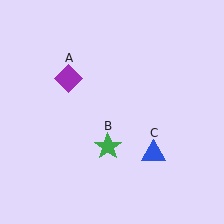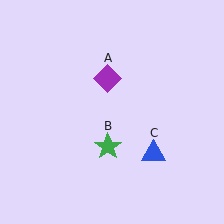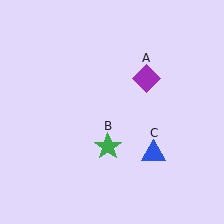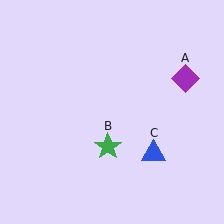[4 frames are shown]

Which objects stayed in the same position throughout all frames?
Green star (object B) and blue triangle (object C) remained stationary.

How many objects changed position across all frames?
1 object changed position: purple diamond (object A).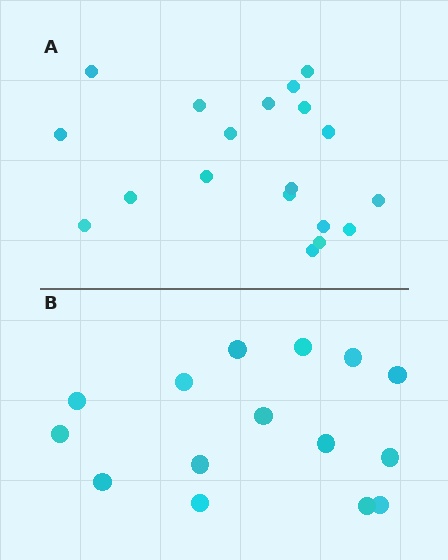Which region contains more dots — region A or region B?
Region A (the top region) has more dots.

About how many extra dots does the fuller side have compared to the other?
Region A has about 4 more dots than region B.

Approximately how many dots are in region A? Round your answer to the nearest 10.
About 20 dots. (The exact count is 19, which rounds to 20.)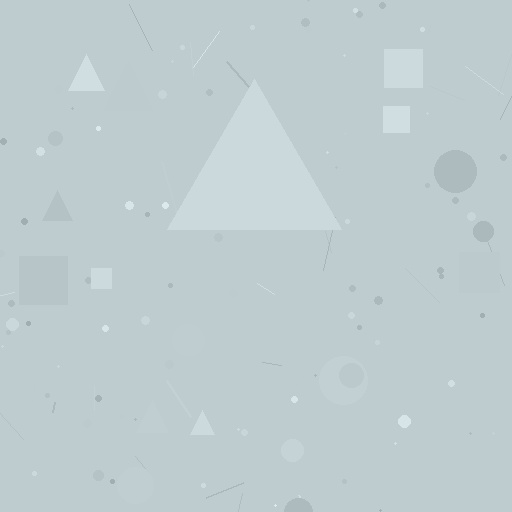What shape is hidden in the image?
A triangle is hidden in the image.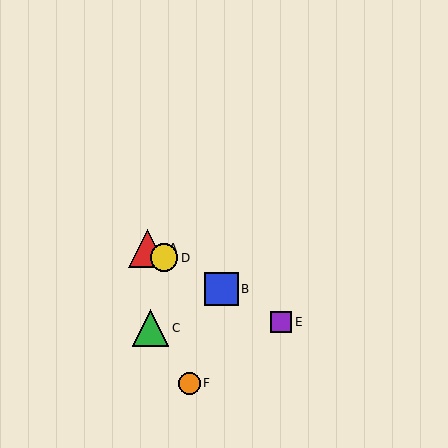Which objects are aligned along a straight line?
Objects A, B, D, E are aligned along a straight line.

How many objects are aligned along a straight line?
4 objects (A, B, D, E) are aligned along a straight line.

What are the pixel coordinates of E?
Object E is at (281, 322).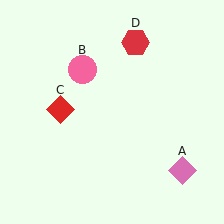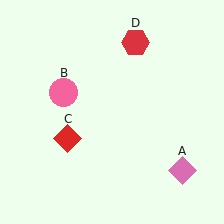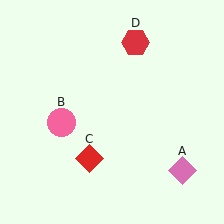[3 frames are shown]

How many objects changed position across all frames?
2 objects changed position: pink circle (object B), red diamond (object C).